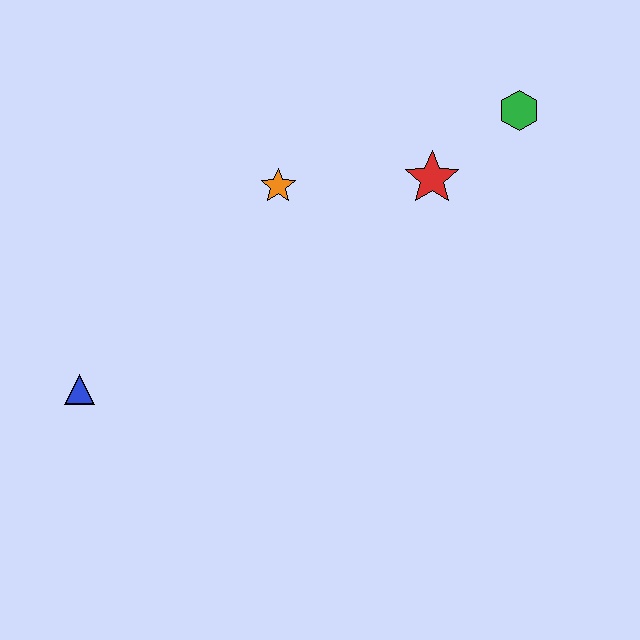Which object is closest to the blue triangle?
The orange star is closest to the blue triangle.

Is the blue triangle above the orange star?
No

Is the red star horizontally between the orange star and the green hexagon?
Yes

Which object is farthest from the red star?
The blue triangle is farthest from the red star.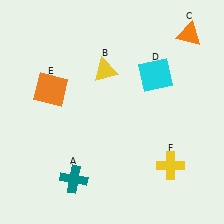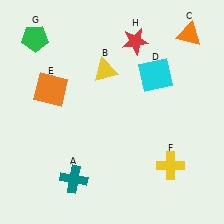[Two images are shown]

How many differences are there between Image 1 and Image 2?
There are 2 differences between the two images.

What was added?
A green pentagon (G), a red star (H) were added in Image 2.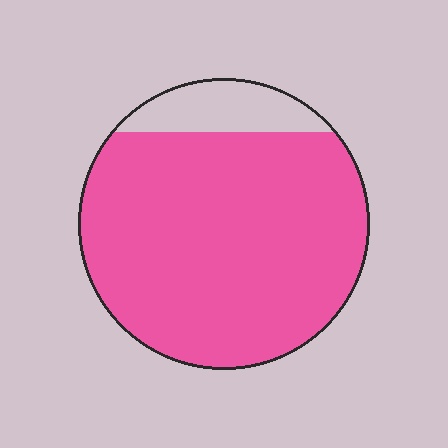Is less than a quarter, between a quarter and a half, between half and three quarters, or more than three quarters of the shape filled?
More than three quarters.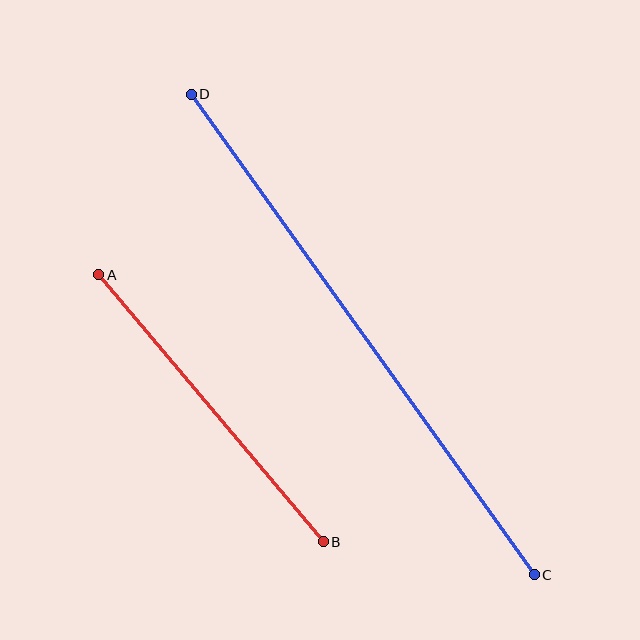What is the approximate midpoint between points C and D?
The midpoint is at approximately (363, 334) pixels.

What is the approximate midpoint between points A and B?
The midpoint is at approximately (211, 408) pixels.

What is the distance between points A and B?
The distance is approximately 349 pixels.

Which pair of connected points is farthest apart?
Points C and D are farthest apart.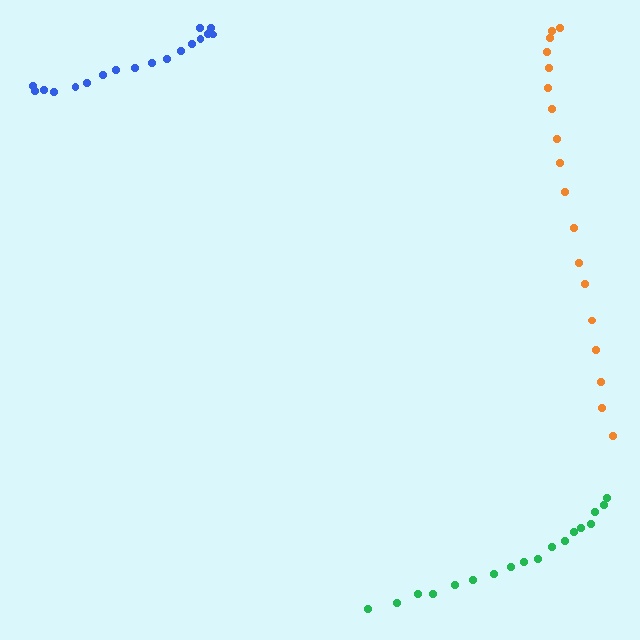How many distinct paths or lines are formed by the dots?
There are 3 distinct paths.